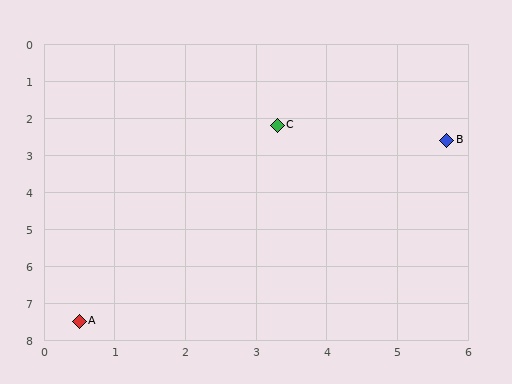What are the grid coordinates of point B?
Point B is at approximately (5.7, 2.6).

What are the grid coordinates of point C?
Point C is at approximately (3.3, 2.2).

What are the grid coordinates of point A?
Point A is at approximately (0.5, 7.5).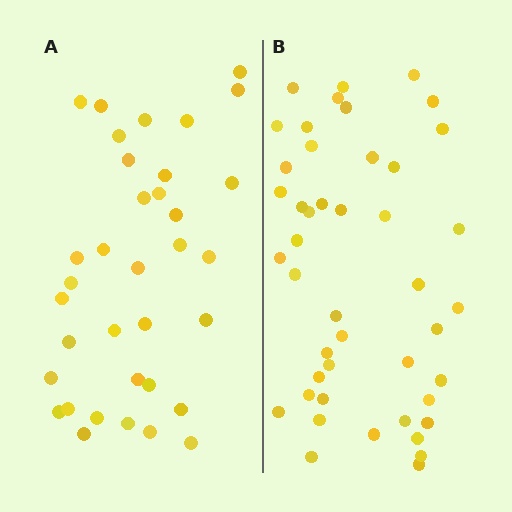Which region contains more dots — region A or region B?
Region B (the right region) has more dots.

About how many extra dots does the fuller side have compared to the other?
Region B has roughly 10 or so more dots than region A.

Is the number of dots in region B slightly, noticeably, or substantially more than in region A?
Region B has noticeably more, but not dramatically so. The ratio is roughly 1.3 to 1.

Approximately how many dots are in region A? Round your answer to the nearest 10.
About 40 dots. (The exact count is 35, which rounds to 40.)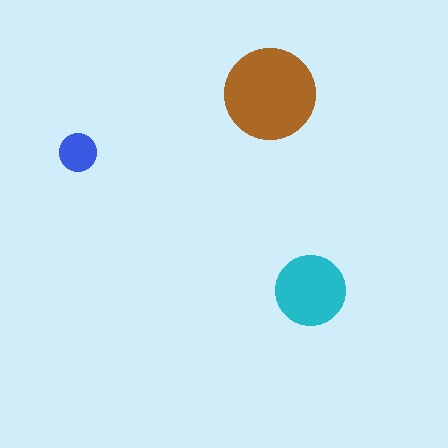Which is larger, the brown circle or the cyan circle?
The brown one.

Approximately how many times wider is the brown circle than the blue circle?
About 2.5 times wider.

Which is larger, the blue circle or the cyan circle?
The cyan one.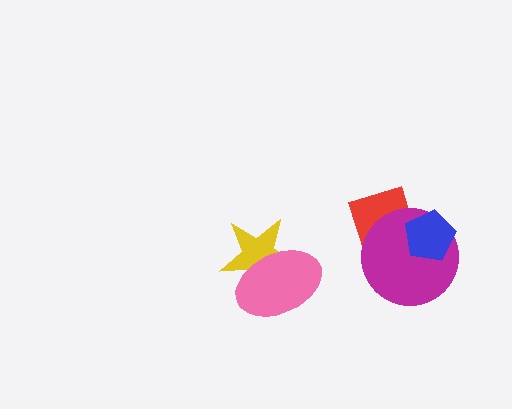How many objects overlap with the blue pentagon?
2 objects overlap with the blue pentagon.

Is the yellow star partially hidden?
Yes, it is partially covered by another shape.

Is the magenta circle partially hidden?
Yes, it is partially covered by another shape.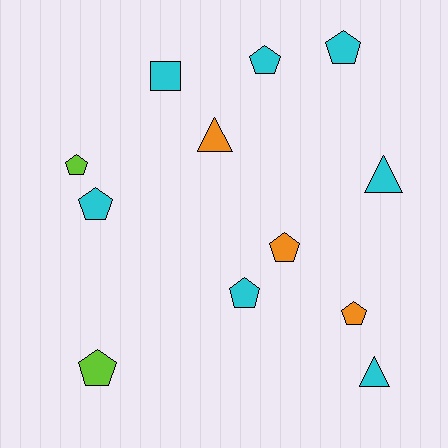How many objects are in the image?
There are 12 objects.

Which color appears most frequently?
Cyan, with 7 objects.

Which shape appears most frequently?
Pentagon, with 8 objects.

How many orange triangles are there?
There is 1 orange triangle.